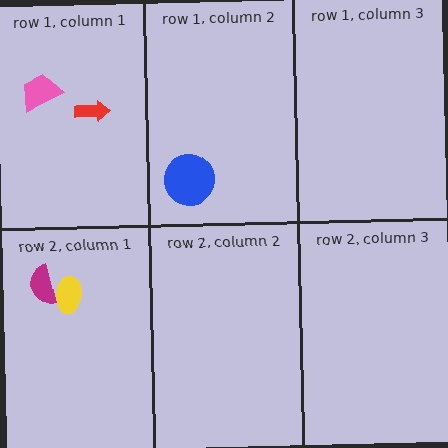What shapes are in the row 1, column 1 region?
The red arrow, the pink trapezoid.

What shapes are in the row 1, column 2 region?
The blue circle.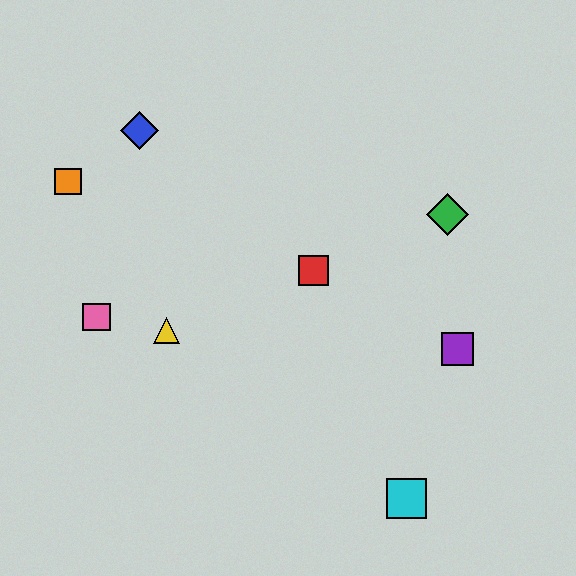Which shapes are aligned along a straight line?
The red square, the green diamond, the yellow triangle are aligned along a straight line.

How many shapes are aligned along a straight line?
3 shapes (the red square, the green diamond, the yellow triangle) are aligned along a straight line.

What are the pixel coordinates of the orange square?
The orange square is at (68, 181).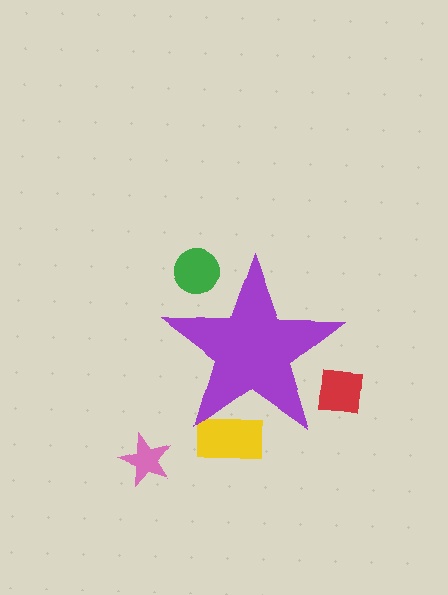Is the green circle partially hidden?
Yes, the green circle is partially hidden behind the purple star.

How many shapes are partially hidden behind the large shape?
3 shapes are partially hidden.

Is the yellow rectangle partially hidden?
Yes, the yellow rectangle is partially hidden behind the purple star.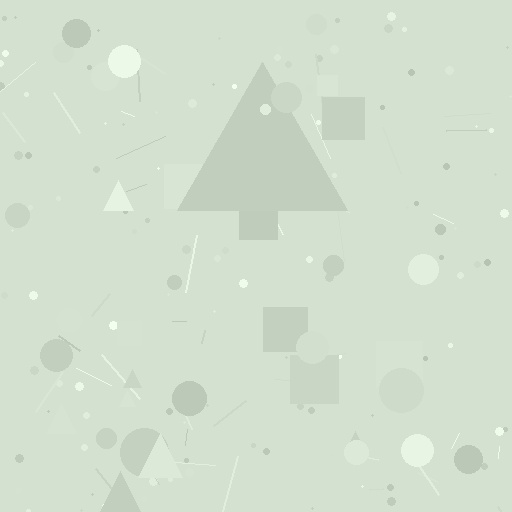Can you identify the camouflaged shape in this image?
The camouflaged shape is a triangle.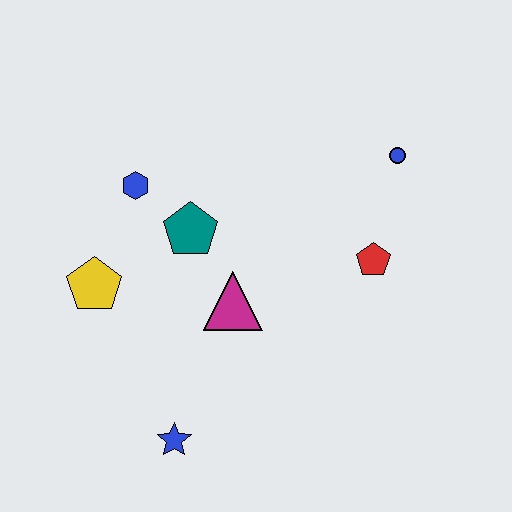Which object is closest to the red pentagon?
The blue circle is closest to the red pentagon.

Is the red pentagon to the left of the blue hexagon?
No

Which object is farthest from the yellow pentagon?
The blue circle is farthest from the yellow pentagon.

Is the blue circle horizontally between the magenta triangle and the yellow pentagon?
No